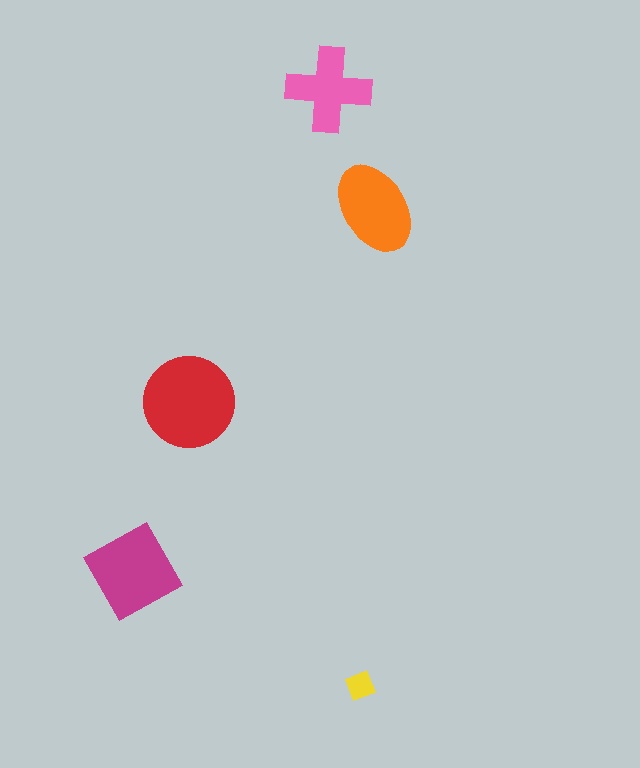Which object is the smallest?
The yellow diamond.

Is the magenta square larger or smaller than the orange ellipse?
Larger.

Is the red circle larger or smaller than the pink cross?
Larger.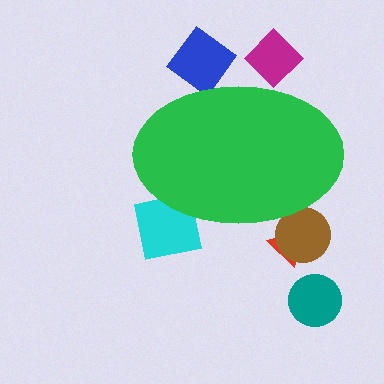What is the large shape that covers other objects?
A green ellipse.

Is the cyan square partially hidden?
Yes, the cyan square is partially hidden behind the green ellipse.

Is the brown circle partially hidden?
Yes, the brown circle is partially hidden behind the green ellipse.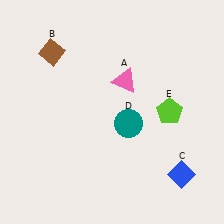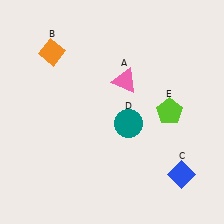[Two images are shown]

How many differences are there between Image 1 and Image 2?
There is 1 difference between the two images.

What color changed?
The diamond (B) changed from brown in Image 1 to orange in Image 2.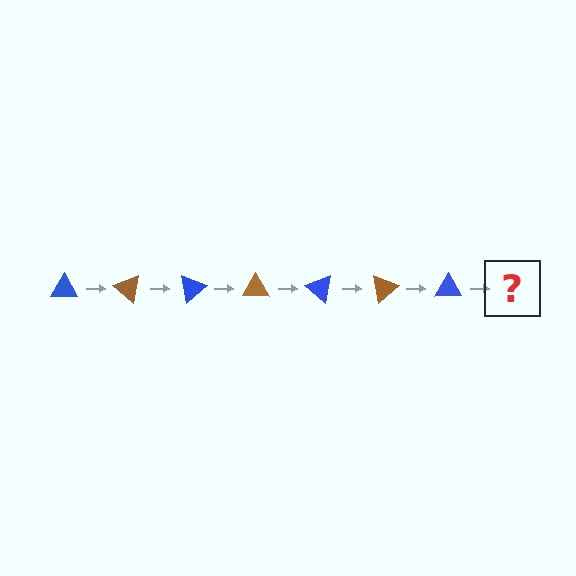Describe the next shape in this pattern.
It should be a brown triangle, rotated 280 degrees from the start.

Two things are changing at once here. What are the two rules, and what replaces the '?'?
The two rules are that it rotates 40 degrees each step and the color cycles through blue and brown. The '?' should be a brown triangle, rotated 280 degrees from the start.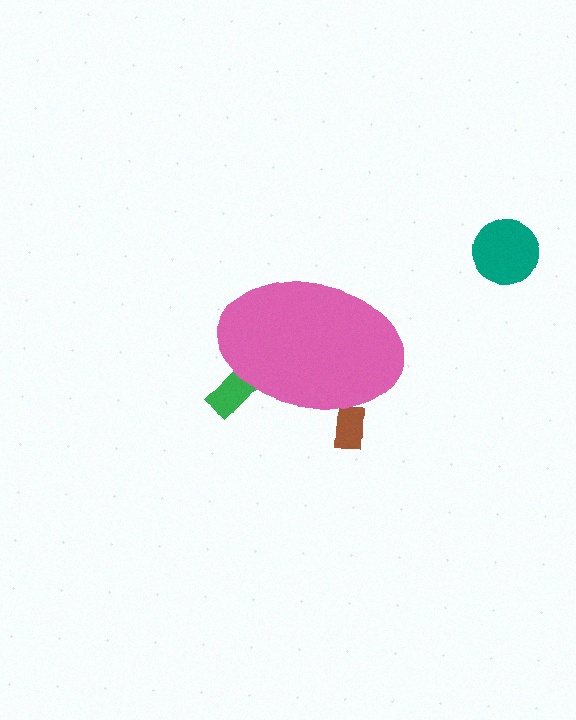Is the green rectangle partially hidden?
Yes, the green rectangle is partially hidden behind the pink ellipse.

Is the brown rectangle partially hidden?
Yes, the brown rectangle is partially hidden behind the pink ellipse.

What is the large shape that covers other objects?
A pink ellipse.